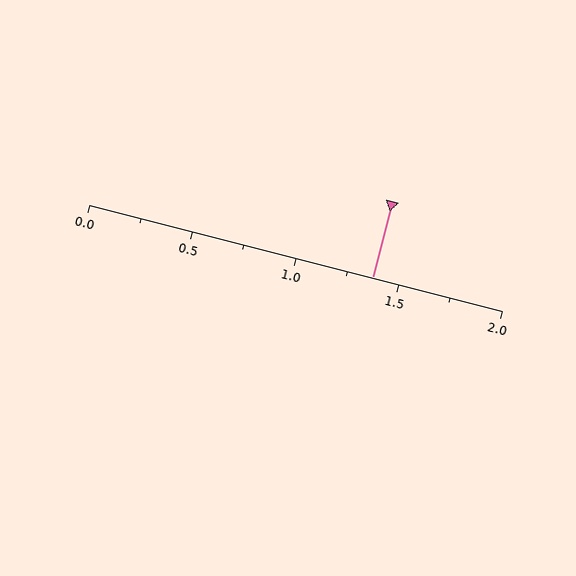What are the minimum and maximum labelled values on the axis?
The axis runs from 0.0 to 2.0.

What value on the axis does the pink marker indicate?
The marker indicates approximately 1.38.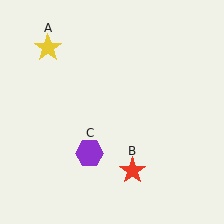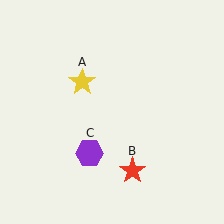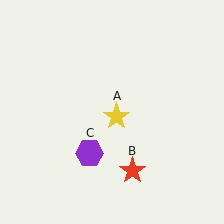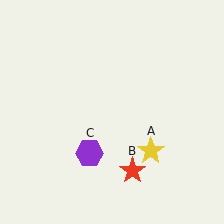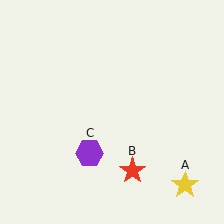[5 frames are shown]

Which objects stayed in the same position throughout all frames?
Red star (object B) and purple hexagon (object C) remained stationary.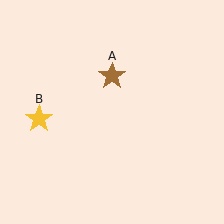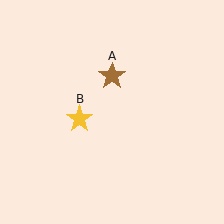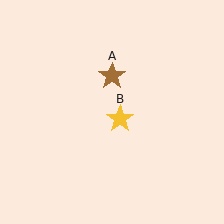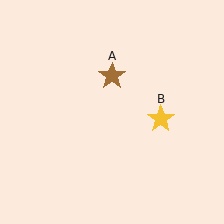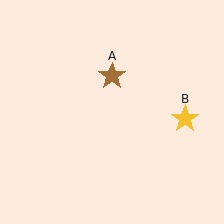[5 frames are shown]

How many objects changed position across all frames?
1 object changed position: yellow star (object B).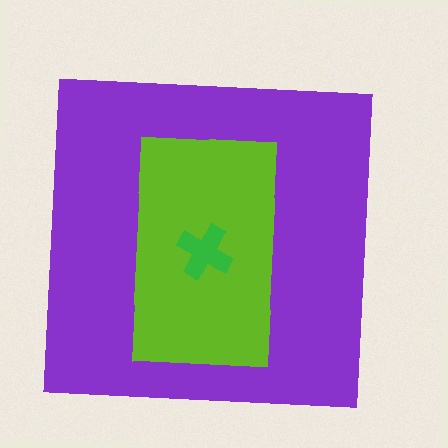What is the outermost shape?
The purple square.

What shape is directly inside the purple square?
The lime rectangle.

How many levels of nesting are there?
3.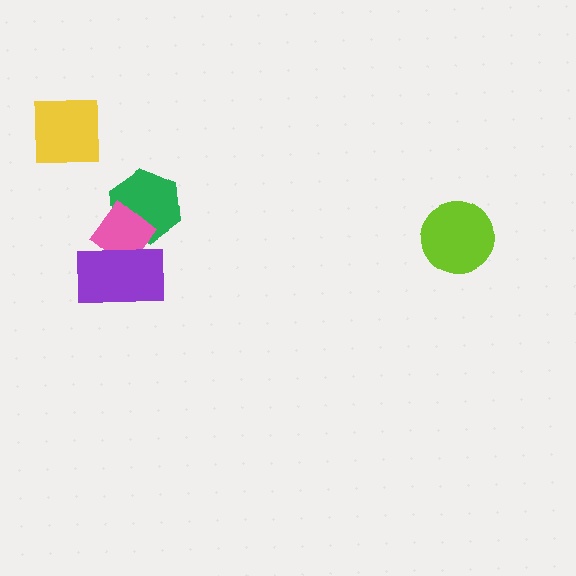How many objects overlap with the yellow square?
0 objects overlap with the yellow square.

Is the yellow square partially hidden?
No, no other shape covers it.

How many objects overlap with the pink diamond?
2 objects overlap with the pink diamond.